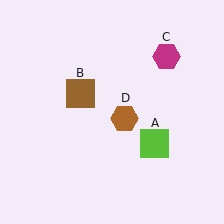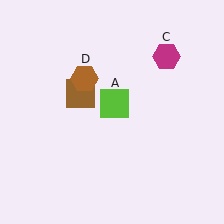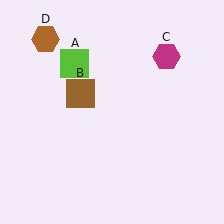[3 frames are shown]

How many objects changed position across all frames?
2 objects changed position: lime square (object A), brown hexagon (object D).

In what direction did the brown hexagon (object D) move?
The brown hexagon (object D) moved up and to the left.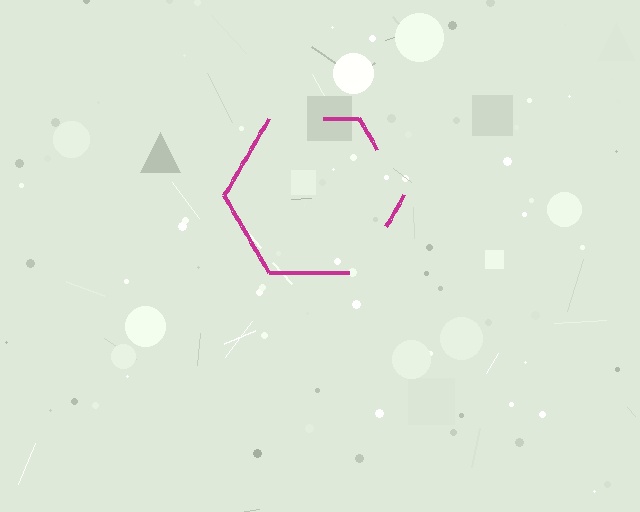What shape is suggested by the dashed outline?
The dashed outline suggests a hexagon.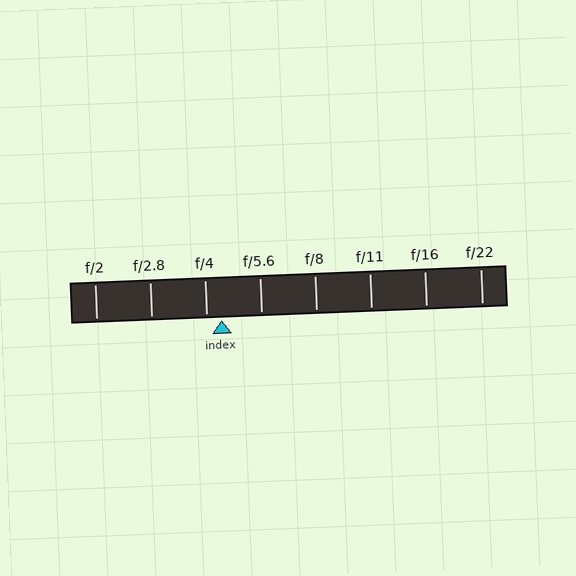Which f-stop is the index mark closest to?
The index mark is closest to f/4.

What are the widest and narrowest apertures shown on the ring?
The widest aperture shown is f/2 and the narrowest is f/22.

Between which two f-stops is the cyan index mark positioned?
The index mark is between f/4 and f/5.6.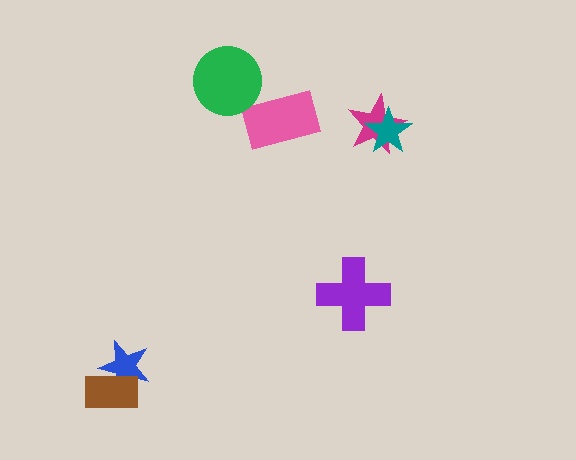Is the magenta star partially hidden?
Yes, it is partially covered by another shape.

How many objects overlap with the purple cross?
0 objects overlap with the purple cross.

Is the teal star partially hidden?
No, no other shape covers it.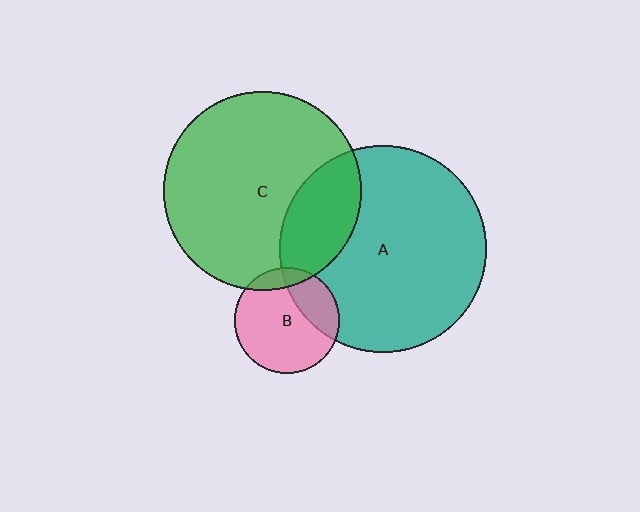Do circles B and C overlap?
Yes.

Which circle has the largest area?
Circle A (teal).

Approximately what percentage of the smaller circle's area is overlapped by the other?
Approximately 10%.